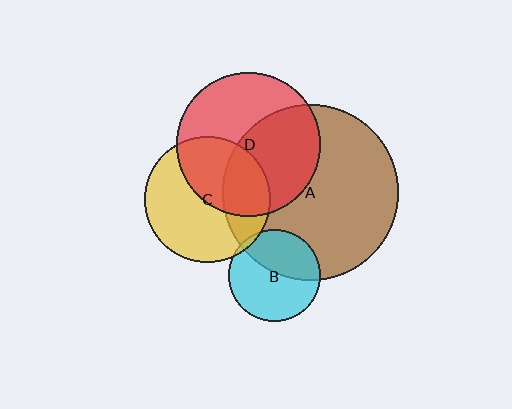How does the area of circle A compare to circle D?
Approximately 1.5 times.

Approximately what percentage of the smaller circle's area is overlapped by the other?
Approximately 50%.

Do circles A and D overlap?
Yes.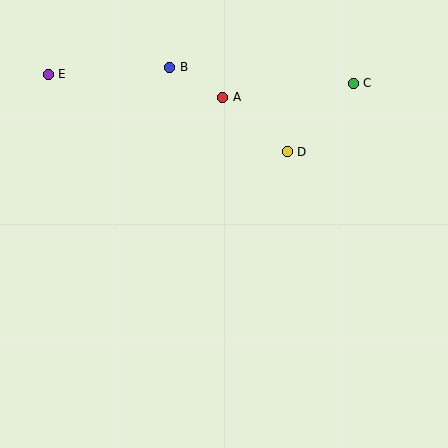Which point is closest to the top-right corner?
Point C is closest to the top-right corner.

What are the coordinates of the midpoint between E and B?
The midpoint between E and B is at (109, 71).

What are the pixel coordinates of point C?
Point C is at (353, 83).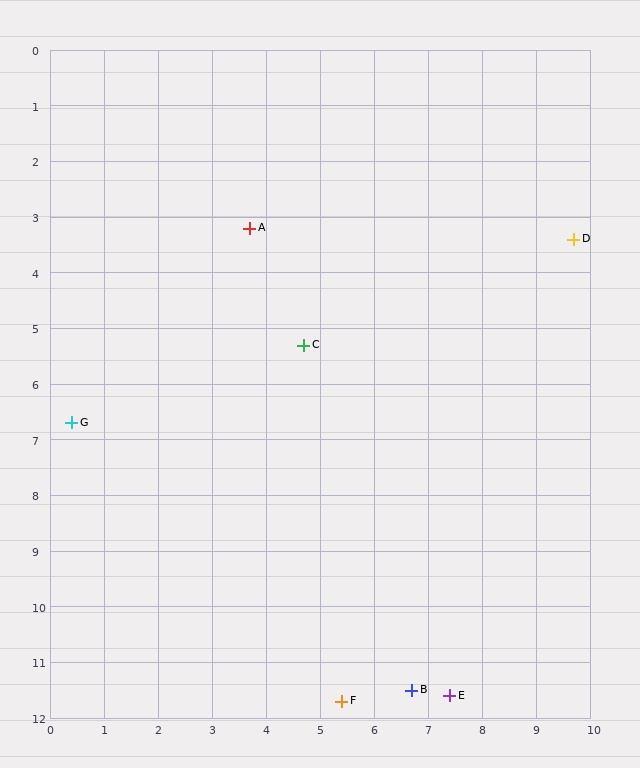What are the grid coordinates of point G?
Point G is at approximately (0.4, 6.7).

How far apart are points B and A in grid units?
Points B and A are about 8.8 grid units apart.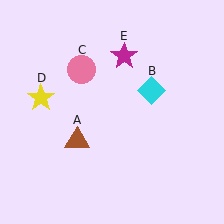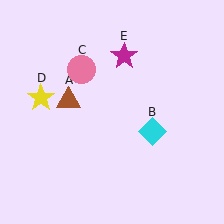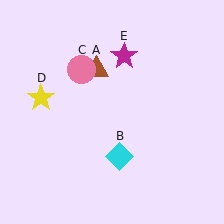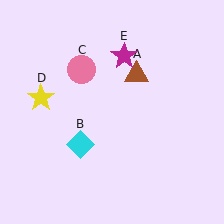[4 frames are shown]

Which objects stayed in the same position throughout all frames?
Pink circle (object C) and yellow star (object D) and magenta star (object E) remained stationary.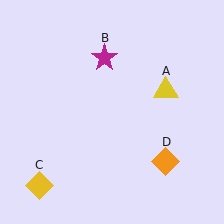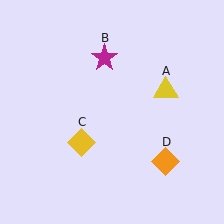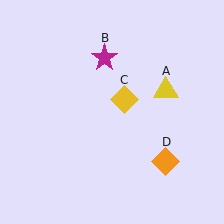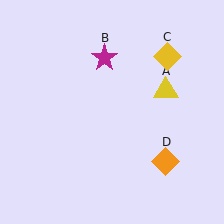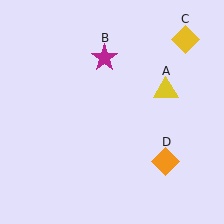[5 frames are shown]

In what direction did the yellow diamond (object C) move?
The yellow diamond (object C) moved up and to the right.